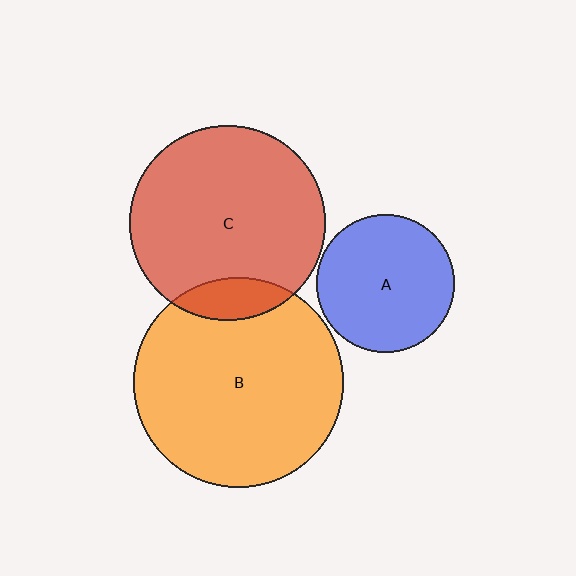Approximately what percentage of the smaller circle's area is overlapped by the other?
Approximately 10%.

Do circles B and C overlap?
Yes.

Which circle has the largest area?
Circle B (orange).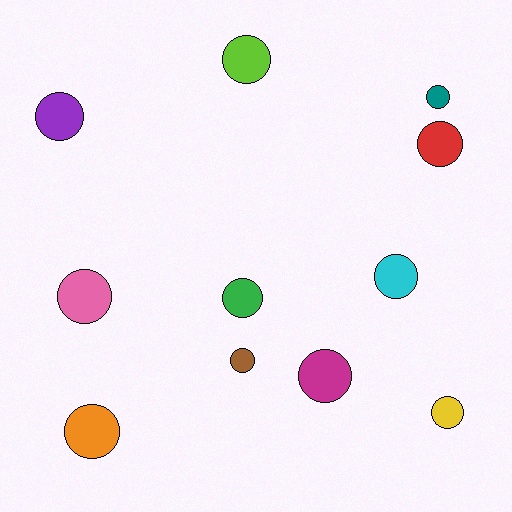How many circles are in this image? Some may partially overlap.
There are 11 circles.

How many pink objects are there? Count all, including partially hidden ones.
There is 1 pink object.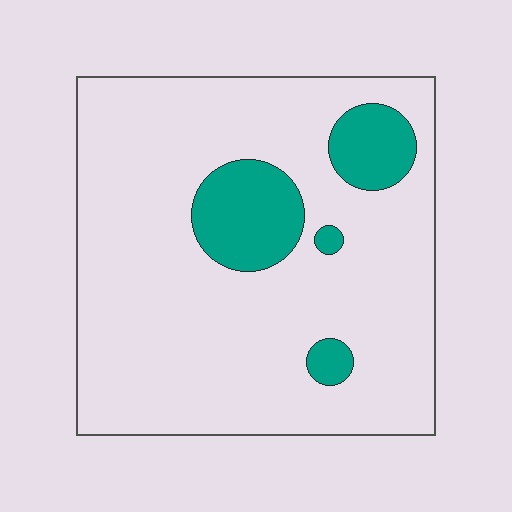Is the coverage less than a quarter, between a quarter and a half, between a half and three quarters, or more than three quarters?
Less than a quarter.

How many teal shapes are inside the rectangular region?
4.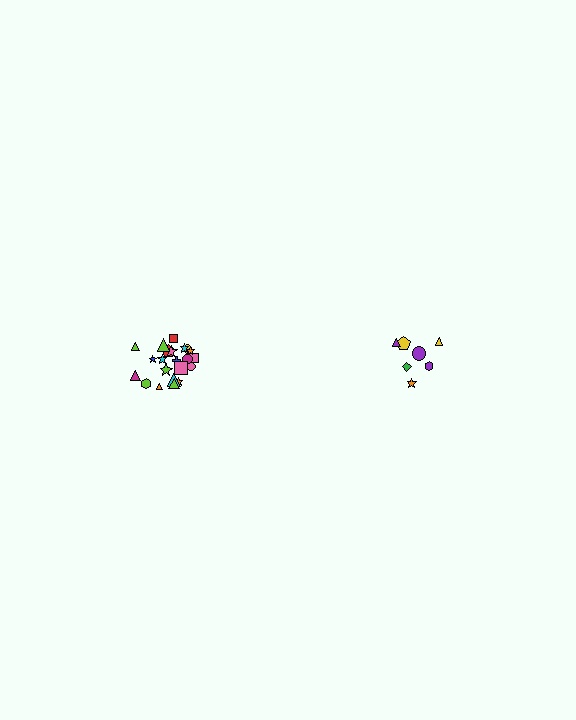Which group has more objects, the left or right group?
The left group.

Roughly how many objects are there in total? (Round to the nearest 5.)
Roughly 30 objects in total.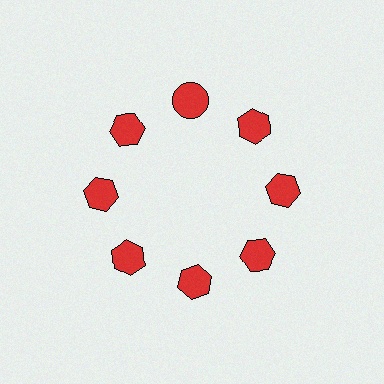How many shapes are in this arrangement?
There are 8 shapes arranged in a ring pattern.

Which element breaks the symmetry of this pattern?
The red circle at roughly the 12 o'clock position breaks the symmetry. All other shapes are red hexagons.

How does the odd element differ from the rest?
It has a different shape: circle instead of hexagon.